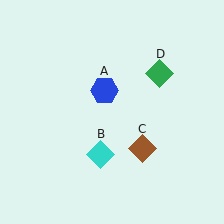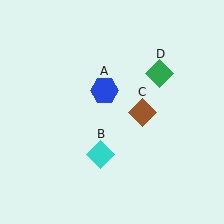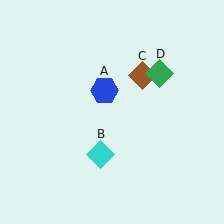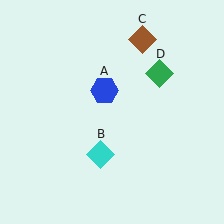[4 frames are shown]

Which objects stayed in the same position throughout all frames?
Blue hexagon (object A) and cyan diamond (object B) and green diamond (object D) remained stationary.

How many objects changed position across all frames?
1 object changed position: brown diamond (object C).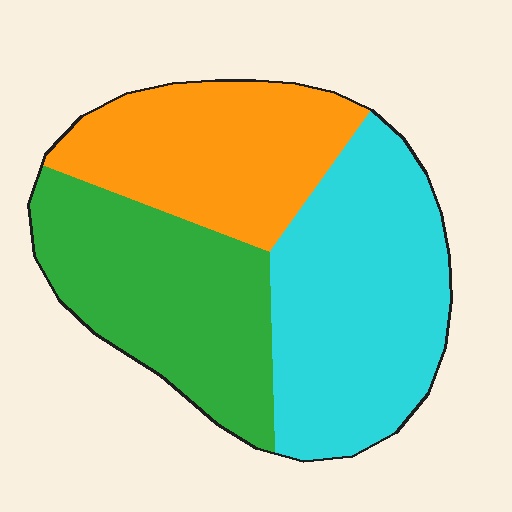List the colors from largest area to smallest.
From largest to smallest: cyan, green, orange.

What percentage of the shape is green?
Green takes up about one third (1/3) of the shape.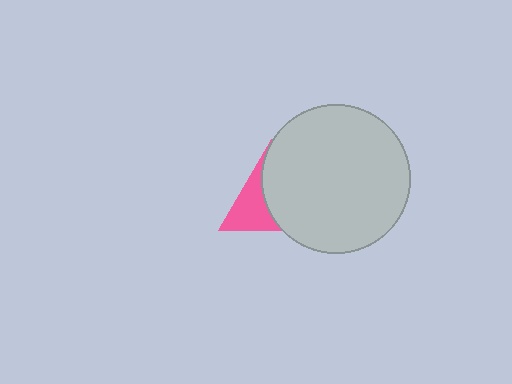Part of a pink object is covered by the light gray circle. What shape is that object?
It is a triangle.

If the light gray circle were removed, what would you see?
You would see the complete pink triangle.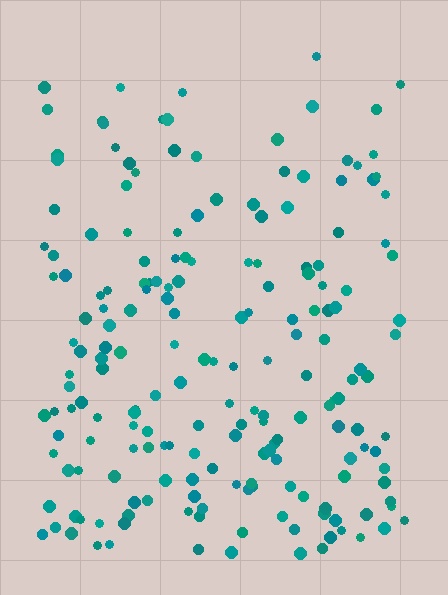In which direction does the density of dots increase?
From top to bottom, with the bottom side densest.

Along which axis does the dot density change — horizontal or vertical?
Vertical.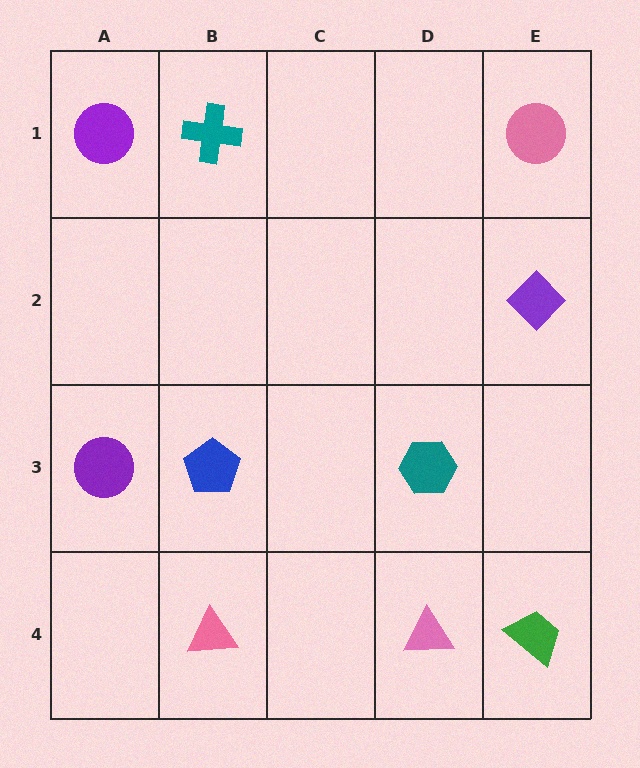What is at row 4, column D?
A pink triangle.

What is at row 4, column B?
A pink triangle.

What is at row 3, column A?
A purple circle.